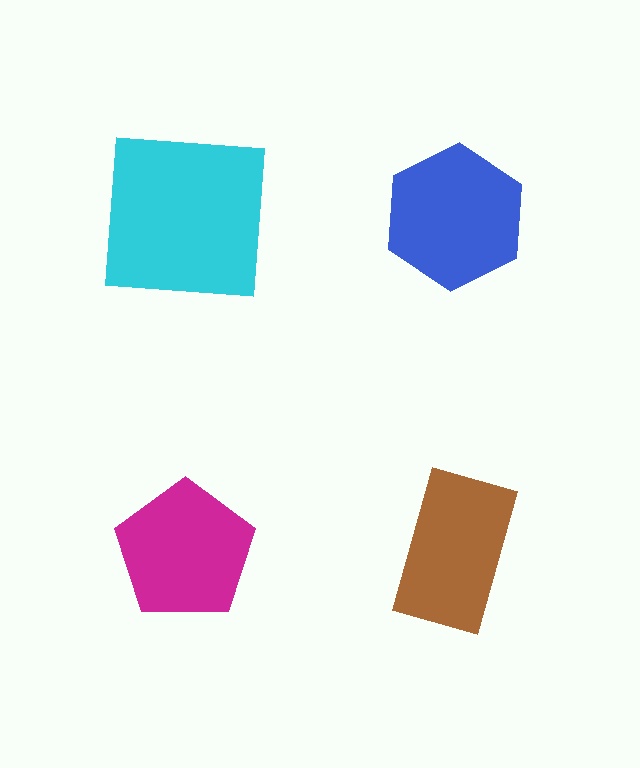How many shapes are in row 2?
2 shapes.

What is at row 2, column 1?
A magenta pentagon.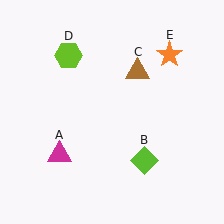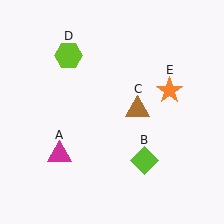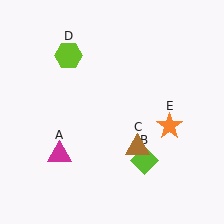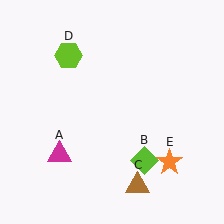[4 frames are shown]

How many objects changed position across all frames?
2 objects changed position: brown triangle (object C), orange star (object E).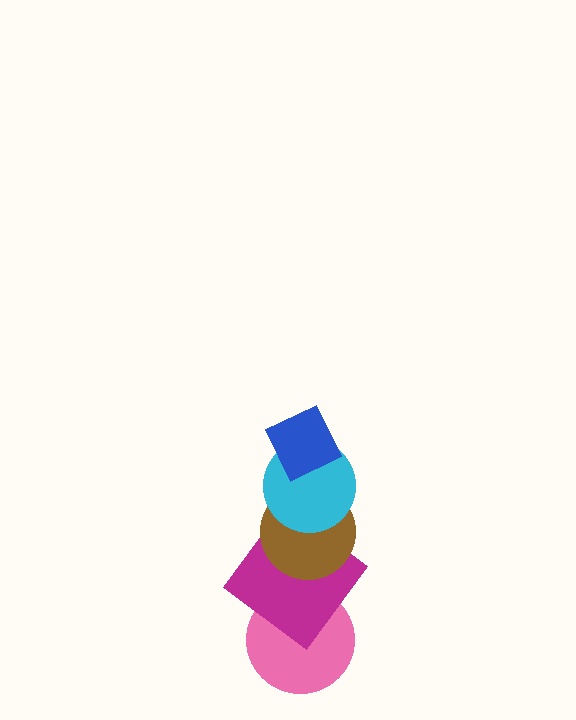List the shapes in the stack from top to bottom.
From top to bottom: the blue diamond, the cyan circle, the brown circle, the magenta diamond, the pink circle.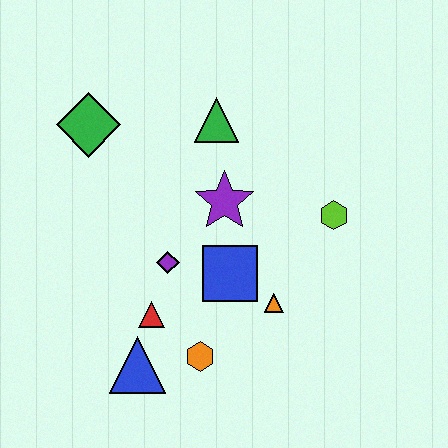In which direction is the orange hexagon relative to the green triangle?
The orange hexagon is below the green triangle.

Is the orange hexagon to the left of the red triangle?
No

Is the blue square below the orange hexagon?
No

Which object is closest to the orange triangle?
The blue square is closest to the orange triangle.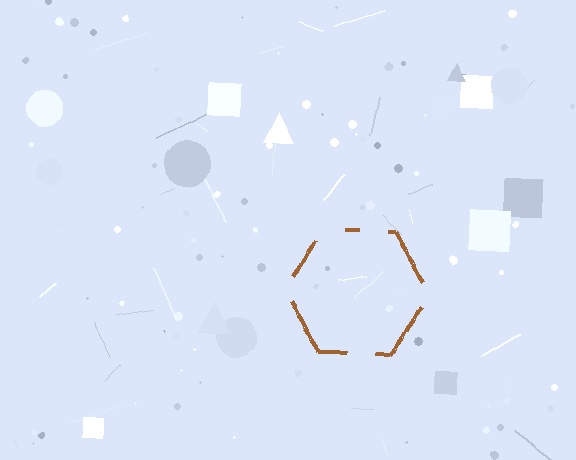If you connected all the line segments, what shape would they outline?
They would outline a hexagon.